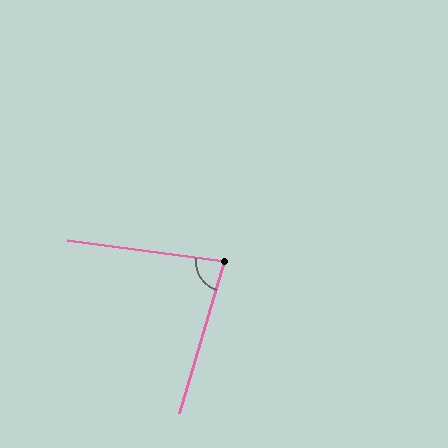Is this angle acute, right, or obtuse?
It is acute.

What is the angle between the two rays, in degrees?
Approximately 81 degrees.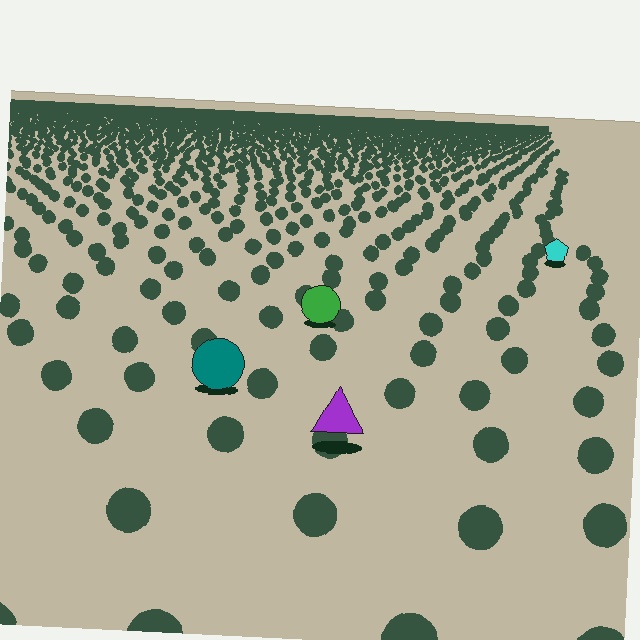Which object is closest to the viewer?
The purple triangle is closest. The texture marks near it are larger and more spread out.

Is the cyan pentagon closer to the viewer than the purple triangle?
No. The purple triangle is closer — you can tell from the texture gradient: the ground texture is coarser near it.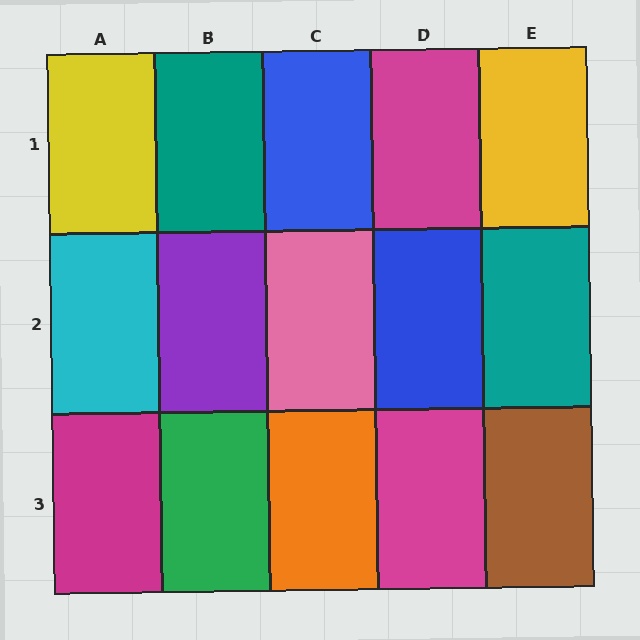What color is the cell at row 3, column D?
Magenta.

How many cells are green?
1 cell is green.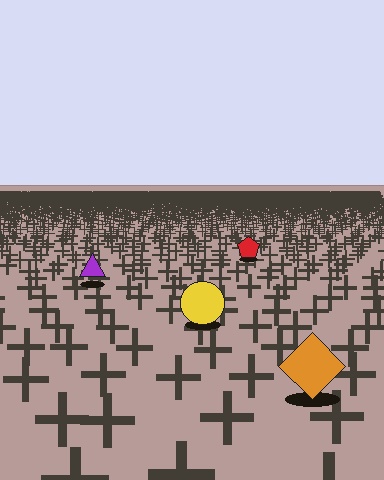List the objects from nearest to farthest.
From nearest to farthest: the orange diamond, the yellow circle, the purple triangle, the red pentagon.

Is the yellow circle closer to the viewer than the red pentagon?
Yes. The yellow circle is closer — you can tell from the texture gradient: the ground texture is coarser near it.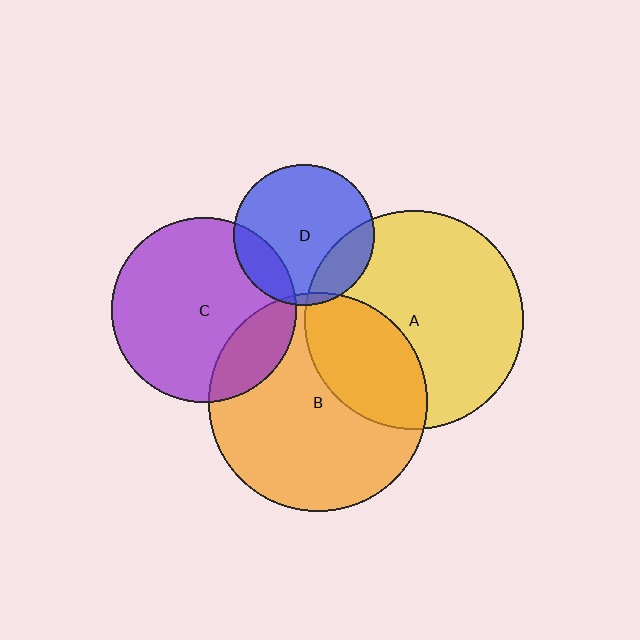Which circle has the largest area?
Circle A (yellow).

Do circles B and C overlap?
Yes.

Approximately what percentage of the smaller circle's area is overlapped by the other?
Approximately 20%.